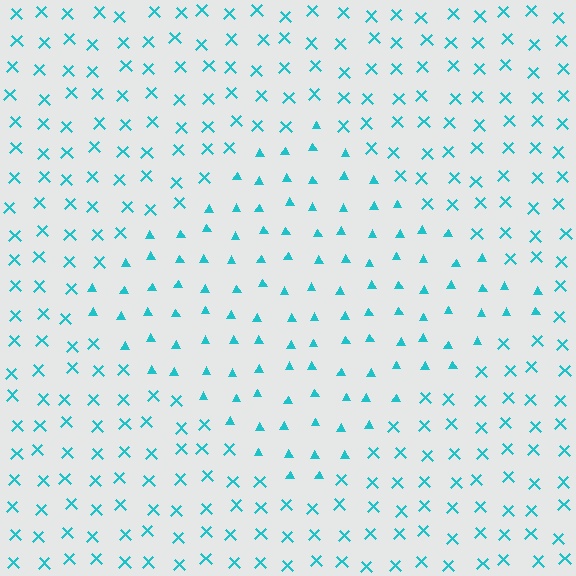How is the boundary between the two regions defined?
The boundary is defined by a change in element shape: triangles inside vs. X marks outside. All elements share the same color and spacing.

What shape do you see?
I see a diamond.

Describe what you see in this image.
The image is filled with small cyan elements arranged in a uniform grid. A diamond-shaped region contains triangles, while the surrounding area contains X marks. The boundary is defined purely by the change in element shape.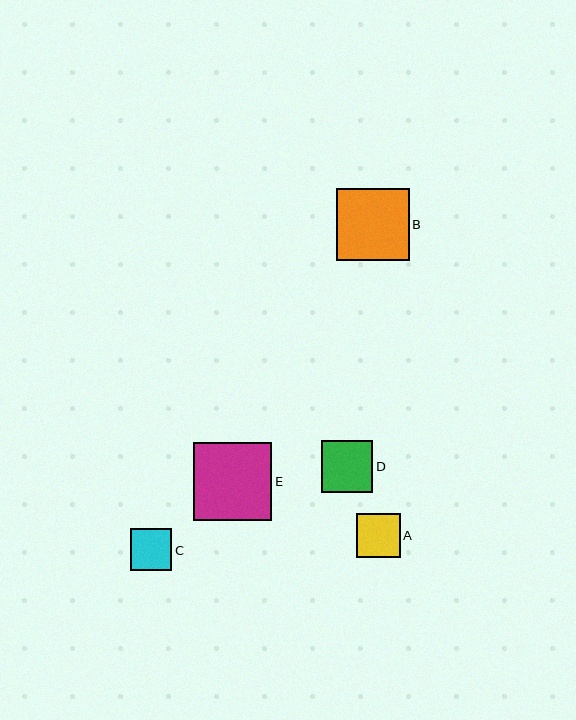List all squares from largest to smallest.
From largest to smallest: E, B, D, A, C.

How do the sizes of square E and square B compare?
Square E and square B are approximately the same size.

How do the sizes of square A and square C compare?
Square A and square C are approximately the same size.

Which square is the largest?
Square E is the largest with a size of approximately 78 pixels.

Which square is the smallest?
Square C is the smallest with a size of approximately 42 pixels.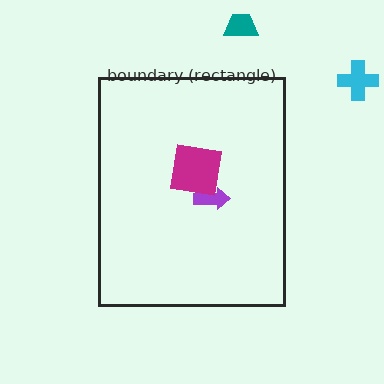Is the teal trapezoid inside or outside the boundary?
Outside.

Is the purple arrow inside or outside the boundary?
Inside.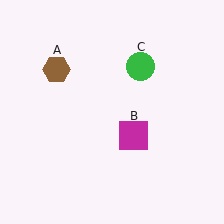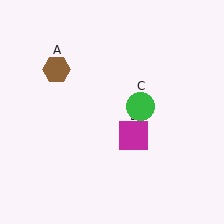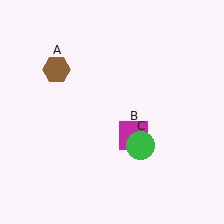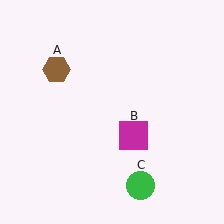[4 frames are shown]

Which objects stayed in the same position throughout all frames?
Brown hexagon (object A) and magenta square (object B) remained stationary.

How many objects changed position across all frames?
1 object changed position: green circle (object C).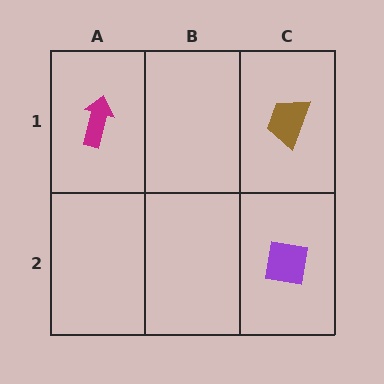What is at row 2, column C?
A purple square.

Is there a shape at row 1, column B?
No, that cell is empty.